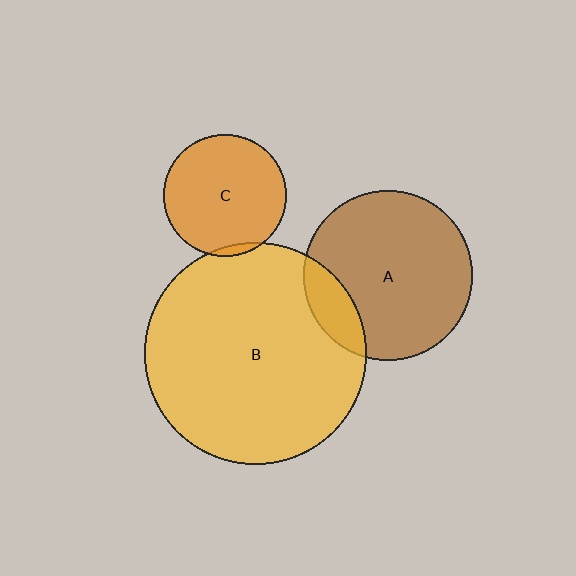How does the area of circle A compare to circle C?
Approximately 1.9 times.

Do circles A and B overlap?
Yes.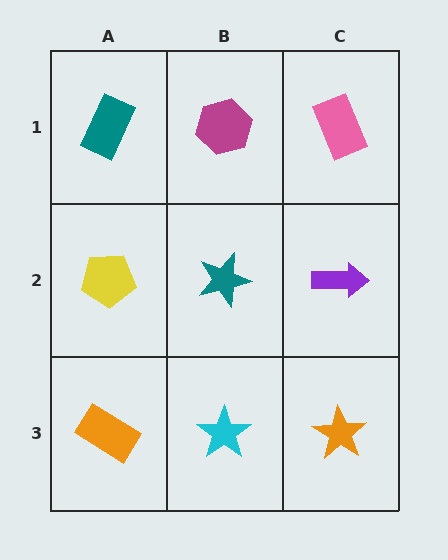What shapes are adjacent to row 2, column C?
A pink rectangle (row 1, column C), an orange star (row 3, column C), a teal star (row 2, column B).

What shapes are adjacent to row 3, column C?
A purple arrow (row 2, column C), a cyan star (row 3, column B).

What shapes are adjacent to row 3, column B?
A teal star (row 2, column B), an orange rectangle (row 3, column A), an orange star (row 3, column C).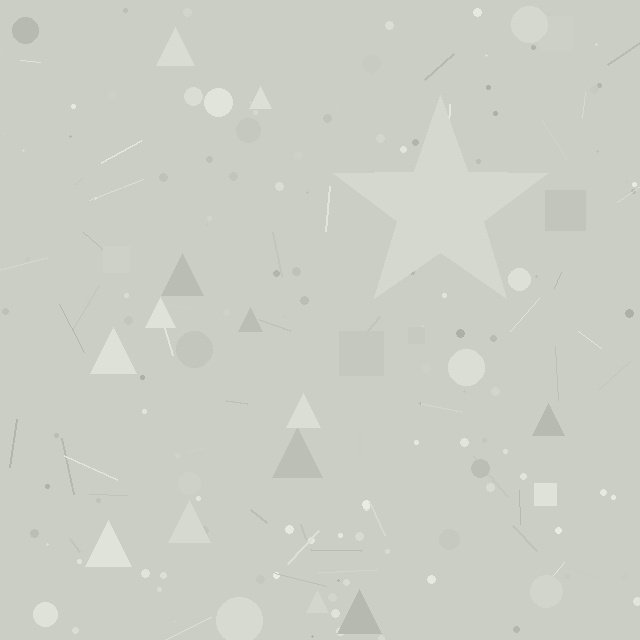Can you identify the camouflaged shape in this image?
The camouflaged shape is a star.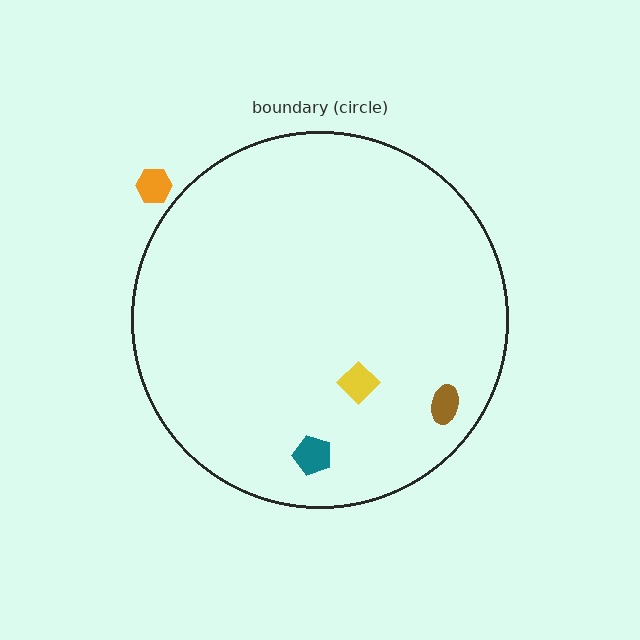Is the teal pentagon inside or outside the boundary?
Inside.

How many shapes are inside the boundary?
3 inside, 1 outside.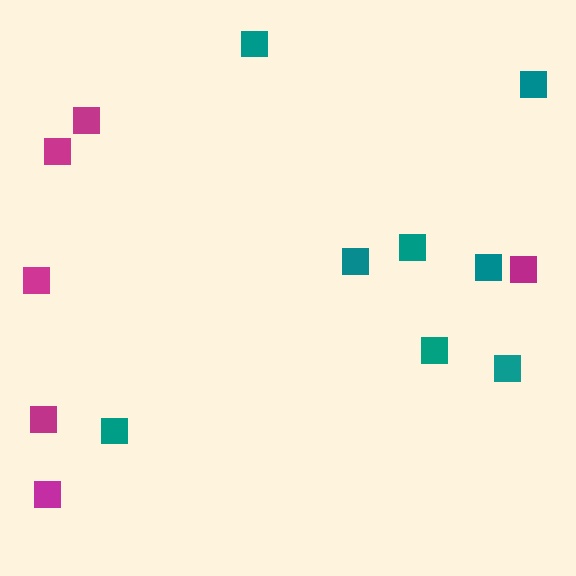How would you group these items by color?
There are 2 groups: one group of teal squares (8) and one group of magenta squares (6).